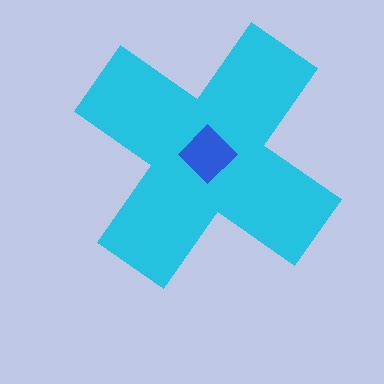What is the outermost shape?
The cyan cross.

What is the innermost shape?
The blue diamond.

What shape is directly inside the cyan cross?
The blue diamond.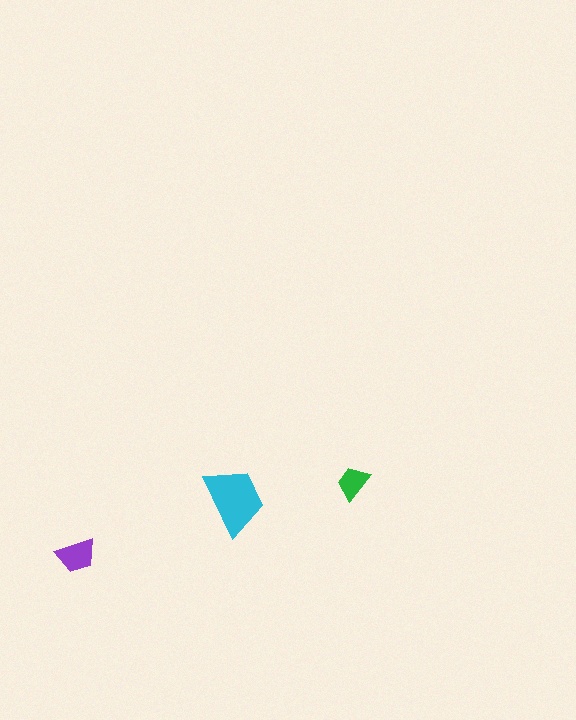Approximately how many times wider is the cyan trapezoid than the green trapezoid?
About 2 times wider.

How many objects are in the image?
There are 3 objects in the image.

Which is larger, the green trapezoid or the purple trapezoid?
The purple one.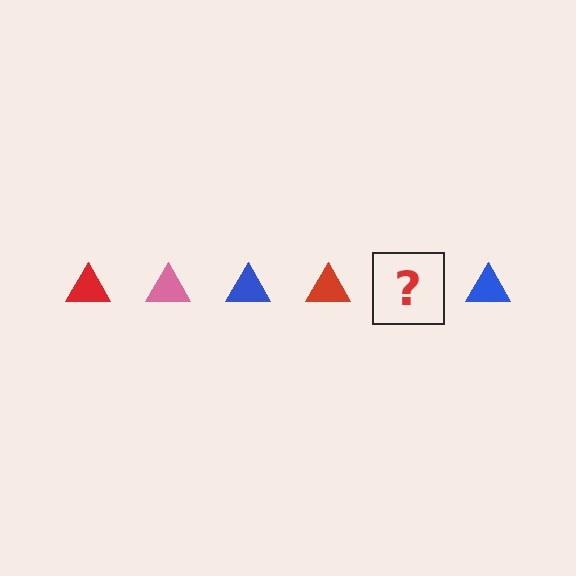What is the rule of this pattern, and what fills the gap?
The rule is that the pattern cycles through red, pink, blue triangles. The gap should be filled with a pink triangle.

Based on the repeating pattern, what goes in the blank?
The blank should be a pink triangle.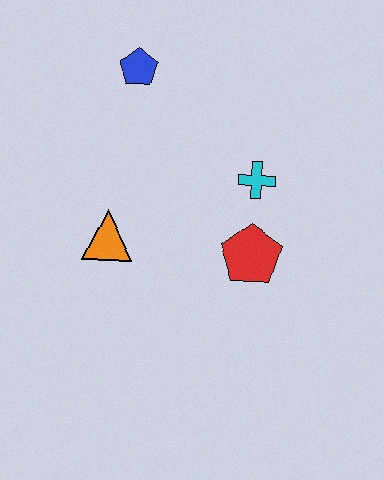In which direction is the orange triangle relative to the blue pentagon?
The orange triangle is below the blue pentagon.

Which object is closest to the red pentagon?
The cyan cross is closest to the red pentagon.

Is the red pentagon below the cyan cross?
Yes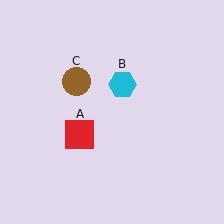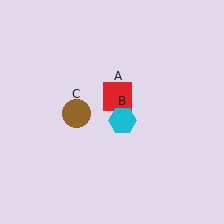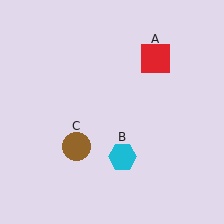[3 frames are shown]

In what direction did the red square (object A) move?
The red square (object A) moved up and to the right.